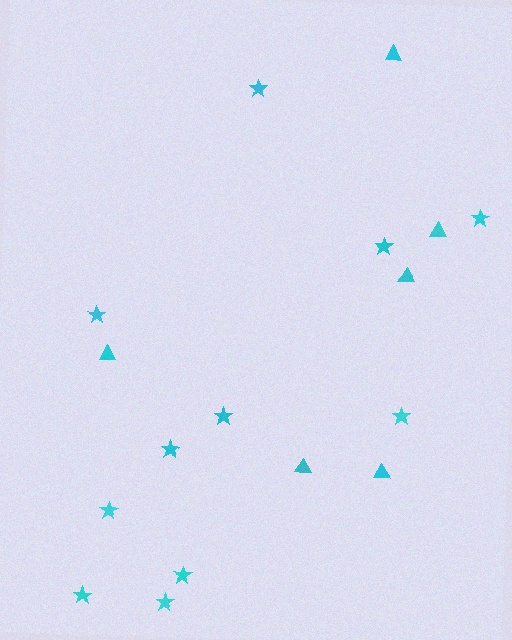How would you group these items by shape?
There are 2 groups: one group of stars (11) and one group of triangles (6).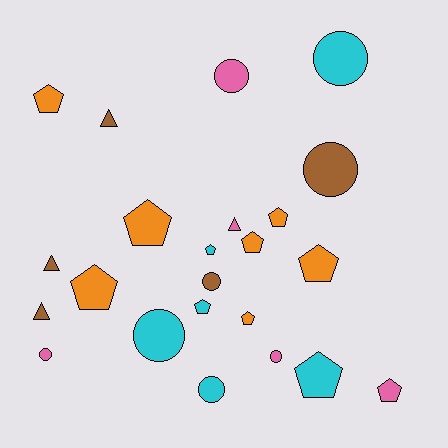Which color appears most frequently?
Orange, with 7 objects.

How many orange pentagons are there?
There are 7 orange pentagons.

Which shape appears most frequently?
Pentagon, with 11 objects.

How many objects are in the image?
There are 23 objects.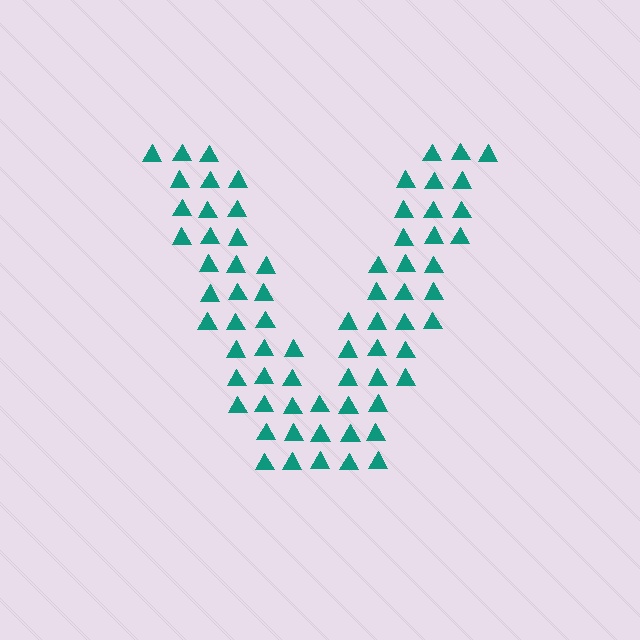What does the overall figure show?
The overall figure shows the letter V.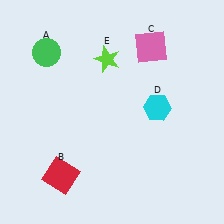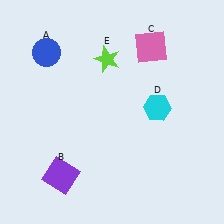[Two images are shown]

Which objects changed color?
A changed from green to blue. B changed from red to purple.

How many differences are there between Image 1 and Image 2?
There are 2 differences between the two images.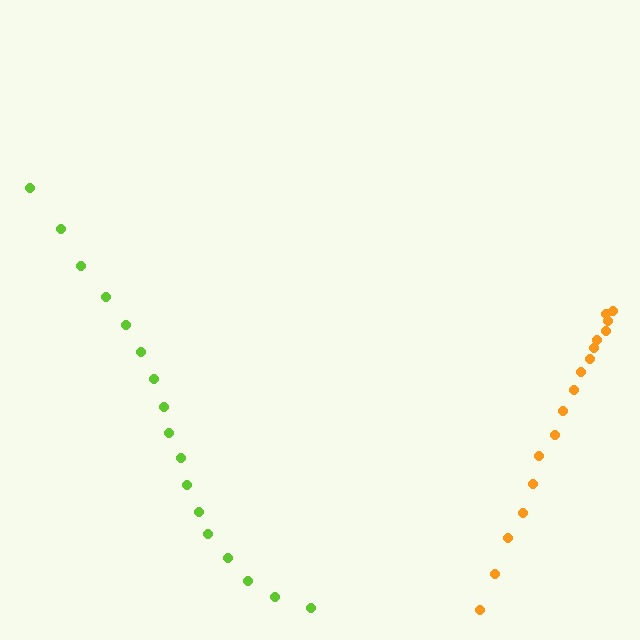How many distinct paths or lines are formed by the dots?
There are 2 distinct paths.